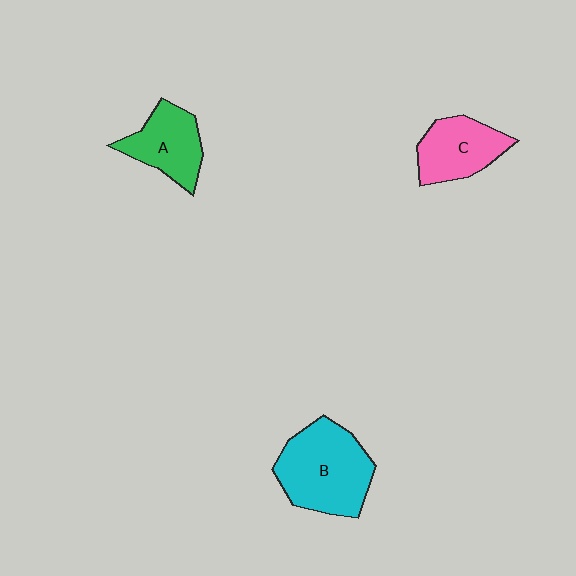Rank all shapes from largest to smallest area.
From largest to smallest: B (cyan), C (pink), A (green).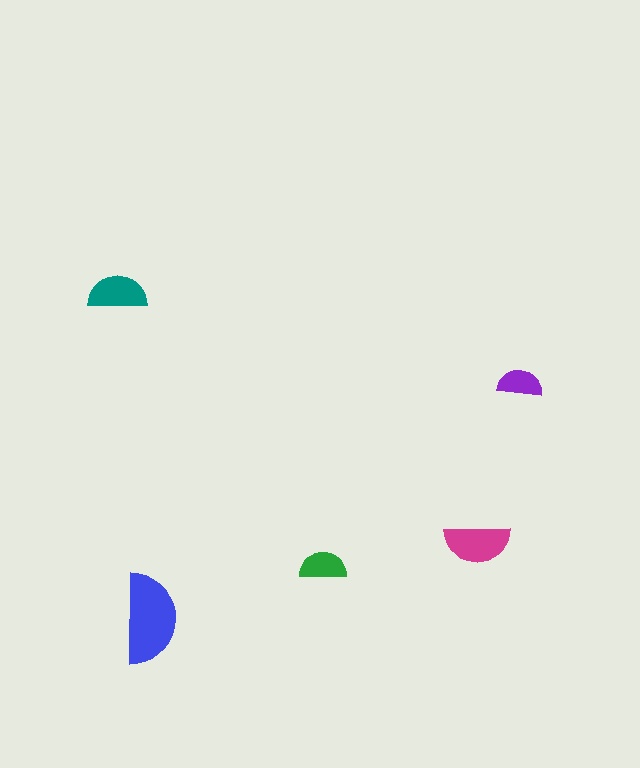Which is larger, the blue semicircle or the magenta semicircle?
The blue one.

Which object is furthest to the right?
The purple semicircle is rightmost.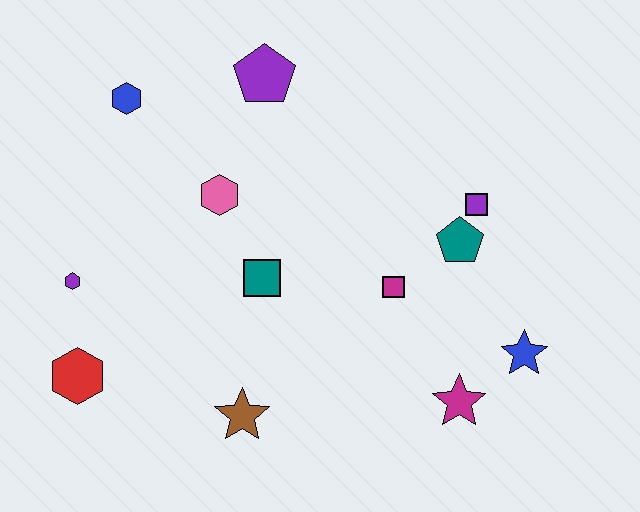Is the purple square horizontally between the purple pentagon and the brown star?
No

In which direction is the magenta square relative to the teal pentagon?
The magenta square is to the left of the teal pentagon.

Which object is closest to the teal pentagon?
The purple square is closest to the teal pentagon.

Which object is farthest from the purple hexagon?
The blue star is farthest from the purple hexagon.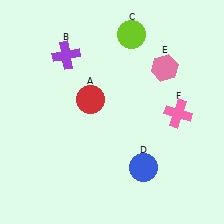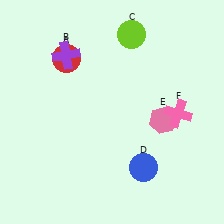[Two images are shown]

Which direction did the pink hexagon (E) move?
The pink hexagon (E) moved down.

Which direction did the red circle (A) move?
The red circle (A) moved up.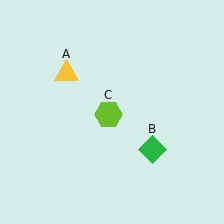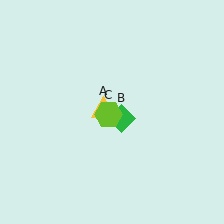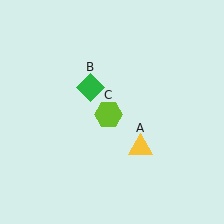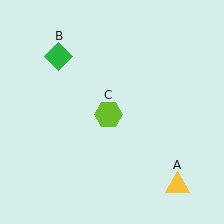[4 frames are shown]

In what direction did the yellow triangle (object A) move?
The yellow triangle (object A) moved down and to the right.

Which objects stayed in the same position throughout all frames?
Lime hexagon (object C) remained stationary.